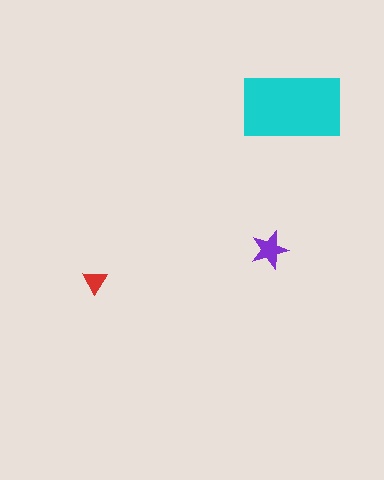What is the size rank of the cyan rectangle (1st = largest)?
1st.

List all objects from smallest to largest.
The red triangle, the purple star, the cyan rectangle.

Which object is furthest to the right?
The cyan rectangle is rightmost.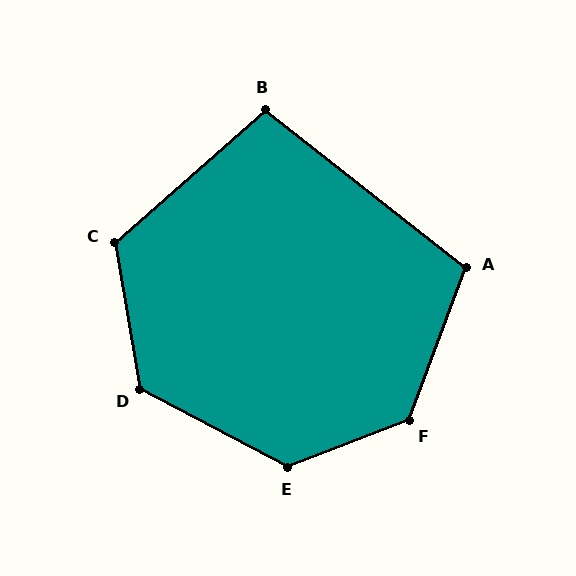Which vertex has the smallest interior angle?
B, at approximately 101 degrees.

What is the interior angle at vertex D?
Approximately 128 degrees (obtuse).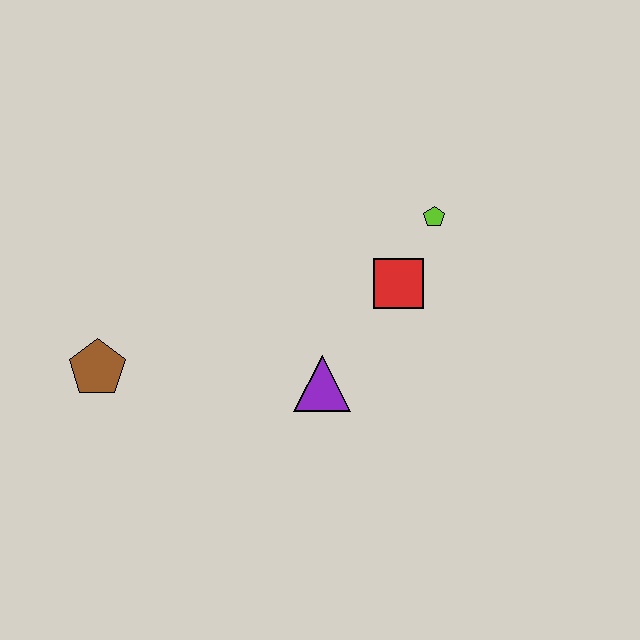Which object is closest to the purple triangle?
The red square is closest to the purple triangle.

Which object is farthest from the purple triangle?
The brown pentagon is farthest from the purple triangle.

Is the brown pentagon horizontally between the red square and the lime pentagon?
No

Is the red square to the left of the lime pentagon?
Yes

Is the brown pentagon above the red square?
No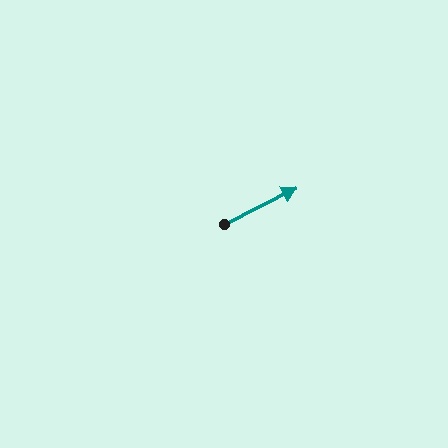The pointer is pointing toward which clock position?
Roughly 2 o'clock.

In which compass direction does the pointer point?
Northeast.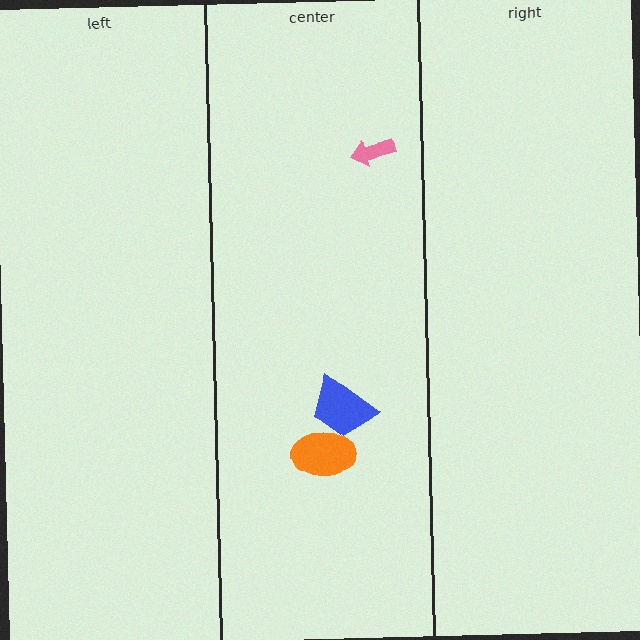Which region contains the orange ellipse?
The center region.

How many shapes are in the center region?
3.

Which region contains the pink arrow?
The center region.